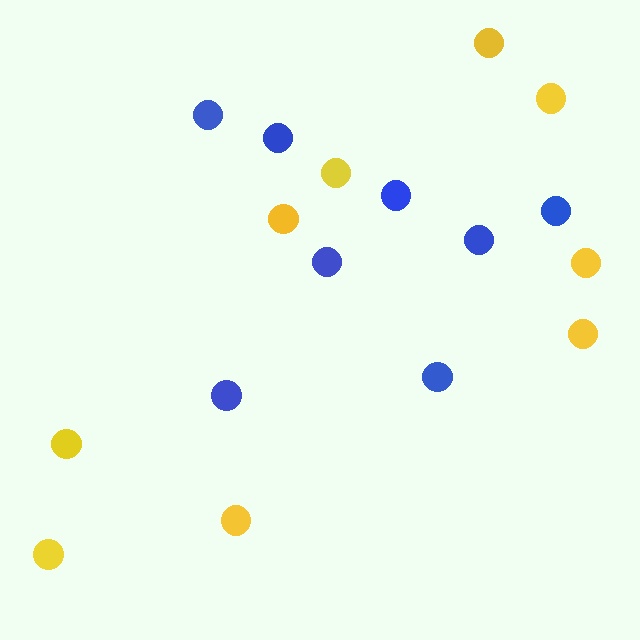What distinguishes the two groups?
There are 2 groups: one group of yellow circles (9) and one group of blue circles (8).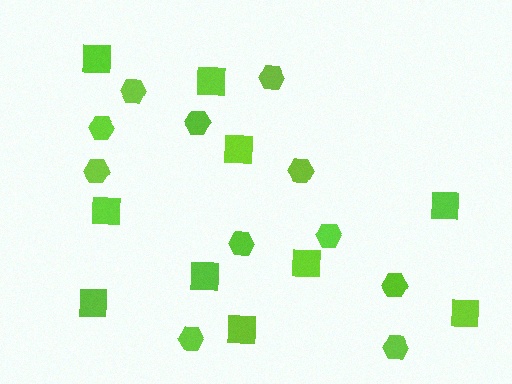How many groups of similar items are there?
There are 2 groups: one group of hexagons (11) and one group of squares (10).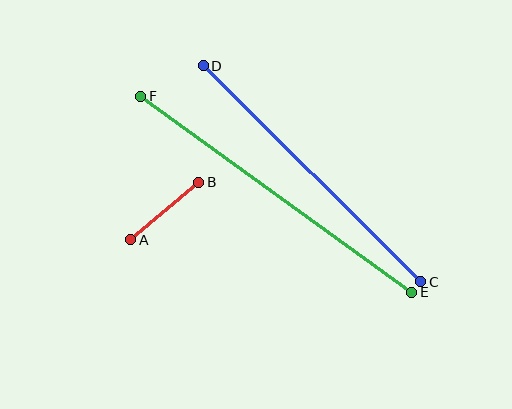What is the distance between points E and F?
The distance is approximately 335 pixels.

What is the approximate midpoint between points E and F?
The midpoint is at approximately (276, 194) pixels.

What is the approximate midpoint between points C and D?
The midpoint is at approximately (312, 174) pixels.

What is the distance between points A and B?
The distance is approximately 89 pixels.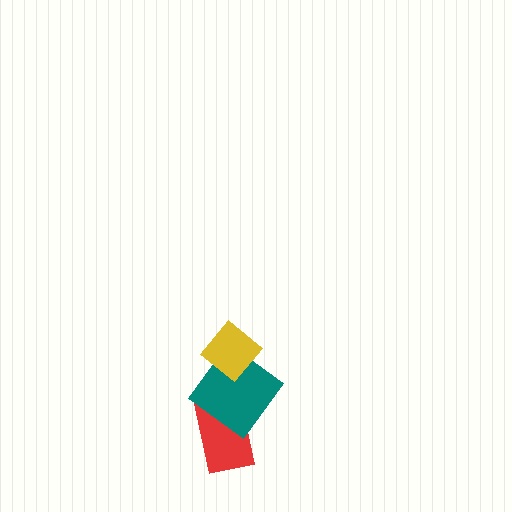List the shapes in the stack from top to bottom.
From top to bottom: the yellow diamond, the teal diamond, the red rectangle.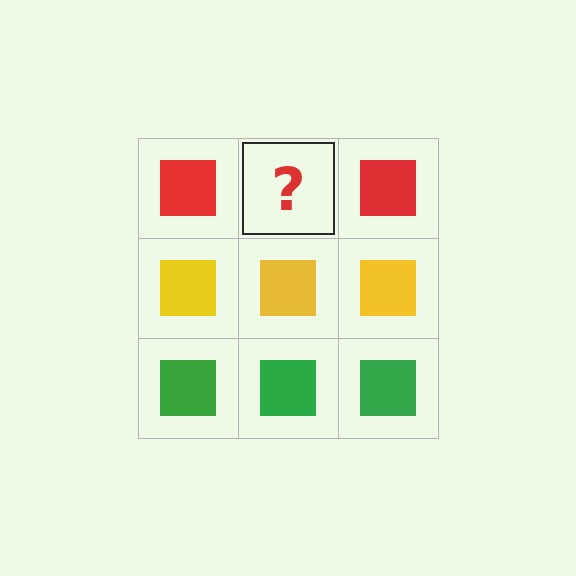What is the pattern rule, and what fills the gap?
The rule is that each row has a consistent color. The gap should be filled with a red square.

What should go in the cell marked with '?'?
The missing cell should contain a red square.